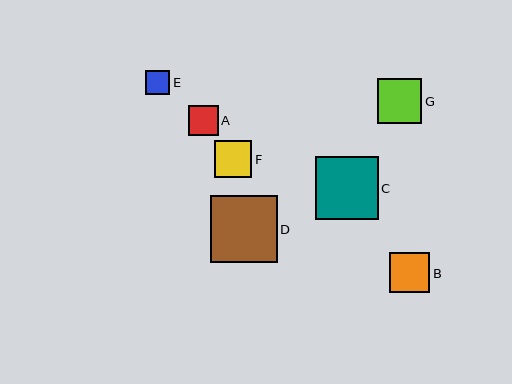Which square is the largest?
Square D is the largest with a size of approximately 67 pixels.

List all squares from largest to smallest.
From largest to smallest: D, C, G, B, F, A, E.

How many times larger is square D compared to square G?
Square D is approximately 1.5 times the size of square G.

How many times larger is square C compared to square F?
Square C is approximately 1.7 times the size of square F.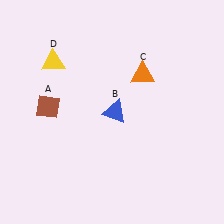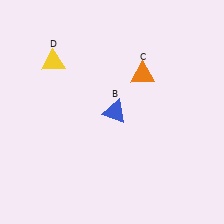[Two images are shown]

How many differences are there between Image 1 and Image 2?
There is 1 difference between the two images.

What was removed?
The brown diamond (A) was removed in Image 2.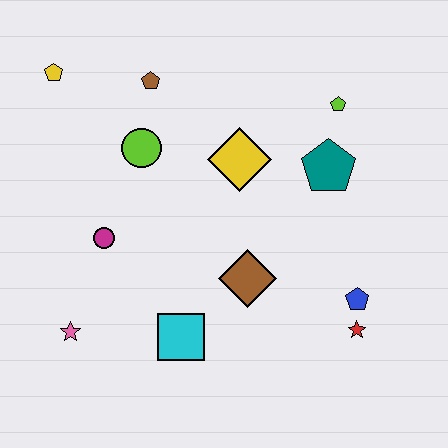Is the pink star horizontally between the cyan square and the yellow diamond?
No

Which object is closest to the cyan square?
The brown diamond is closest to the cyan square.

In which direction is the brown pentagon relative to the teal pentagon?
The brown pentagon is to the left of the teal pentagon.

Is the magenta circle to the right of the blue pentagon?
No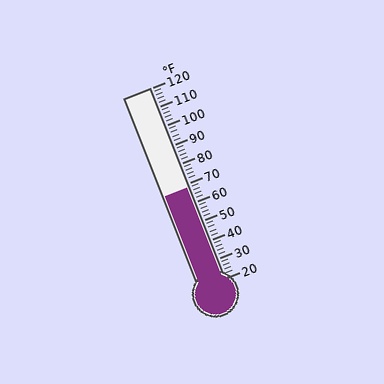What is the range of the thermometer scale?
The thermometer scale ranges from 20°F to 120°F.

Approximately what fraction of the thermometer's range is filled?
The thermometer is filled to approximately 50% of its range.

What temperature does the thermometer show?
The thermometer shows approximately 68°F.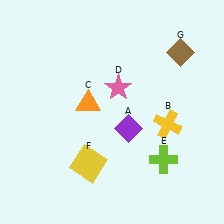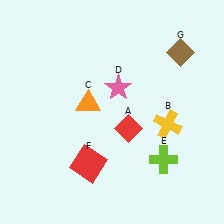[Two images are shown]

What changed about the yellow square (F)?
In Image 1, F is yellow. In Image 2, it changed to red.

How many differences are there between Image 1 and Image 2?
There are 2 differences between the two images.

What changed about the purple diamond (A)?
In Image 1, A is purple. In Image 2, it changed to red.